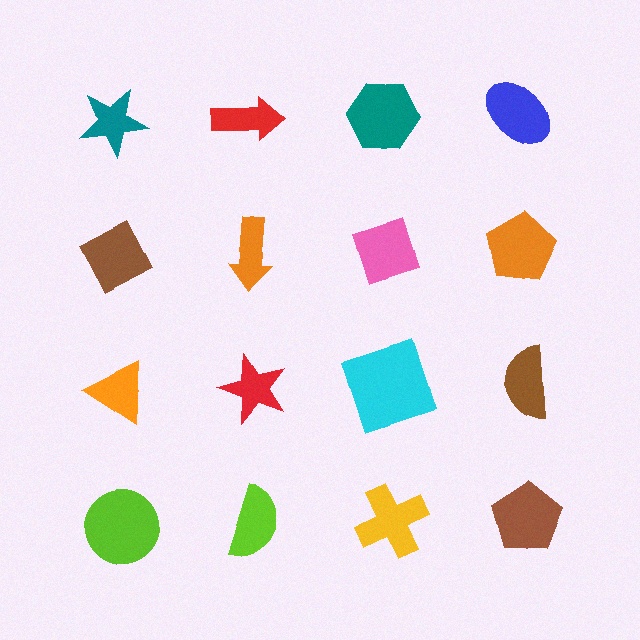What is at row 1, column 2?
A red arrow.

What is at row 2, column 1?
A brown diamond.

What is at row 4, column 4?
A brown pentagon.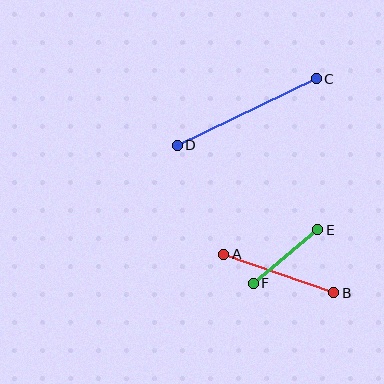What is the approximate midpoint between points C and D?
The midpoint is at approximately (247, 112) pixels.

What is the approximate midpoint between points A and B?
The midpoint is at approximately (279, 274) pixels.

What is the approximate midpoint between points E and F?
The midpoint is at approximately (285, 256) pixels.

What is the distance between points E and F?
The distance is approximately 84 pixels.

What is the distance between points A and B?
The distance is approximately 116 pixels.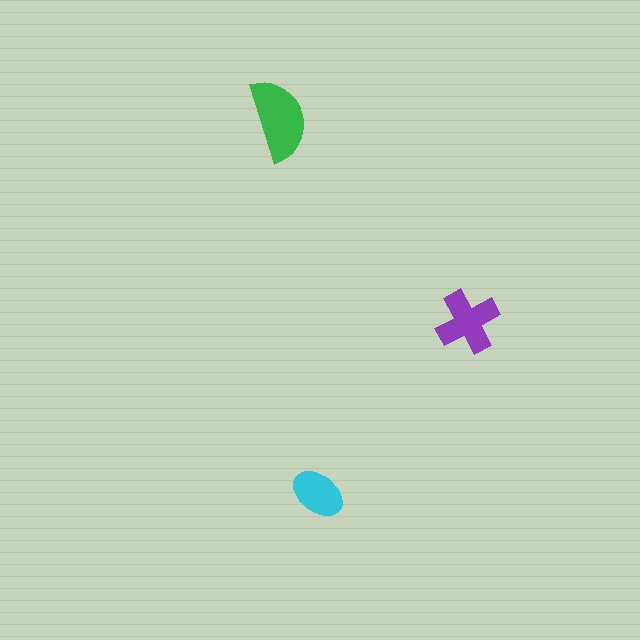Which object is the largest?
The green semicircle.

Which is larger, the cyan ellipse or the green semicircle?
The green semicircle.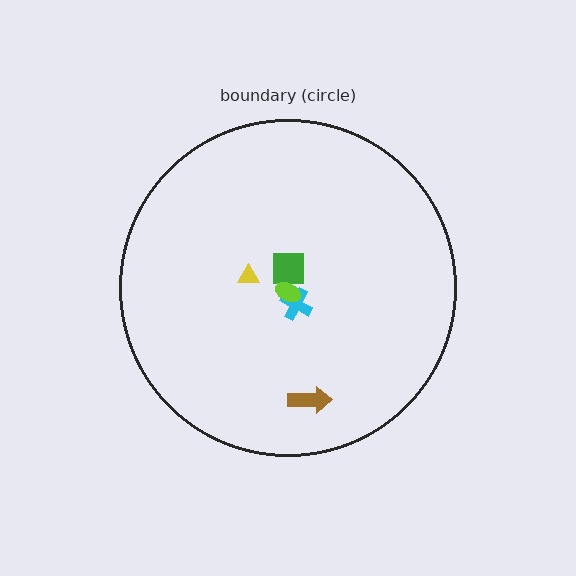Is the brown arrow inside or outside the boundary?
Inside.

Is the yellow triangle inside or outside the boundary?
Inside.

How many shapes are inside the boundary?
5 inside, 0 outside.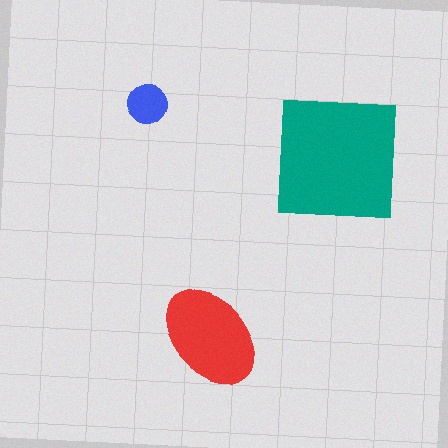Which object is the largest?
The teal square.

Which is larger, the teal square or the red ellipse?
The teal square.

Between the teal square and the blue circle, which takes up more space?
The teal square.